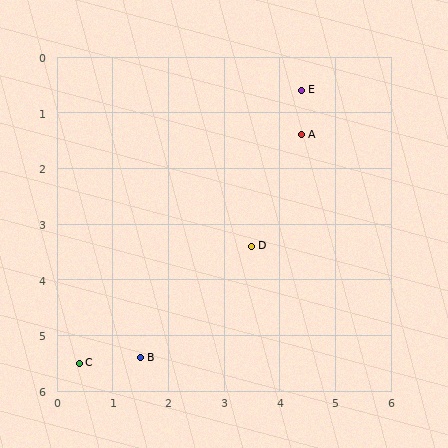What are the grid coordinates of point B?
Point B is at approximately (1.5, 5.4).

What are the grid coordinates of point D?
Point D is at approximately (3.5, 3.4).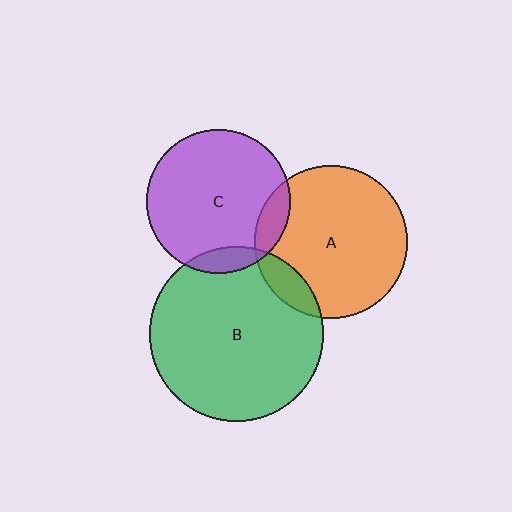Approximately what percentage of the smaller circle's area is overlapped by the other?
Approximately 10%.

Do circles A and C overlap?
Yes.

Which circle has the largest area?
Circle B (green).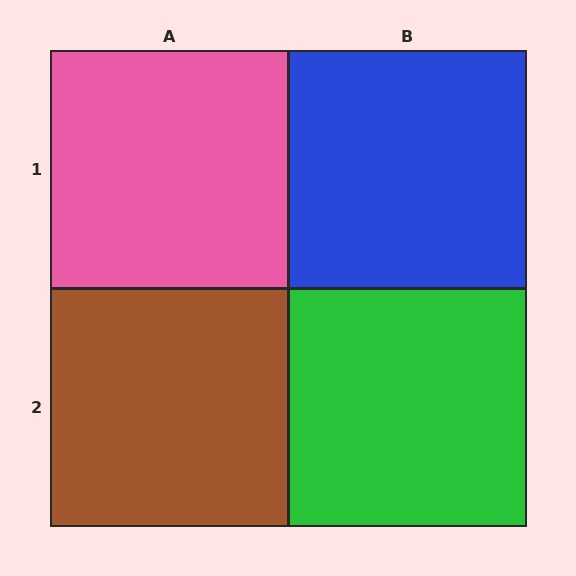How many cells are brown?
1 cell is brown.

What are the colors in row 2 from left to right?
Brown, green.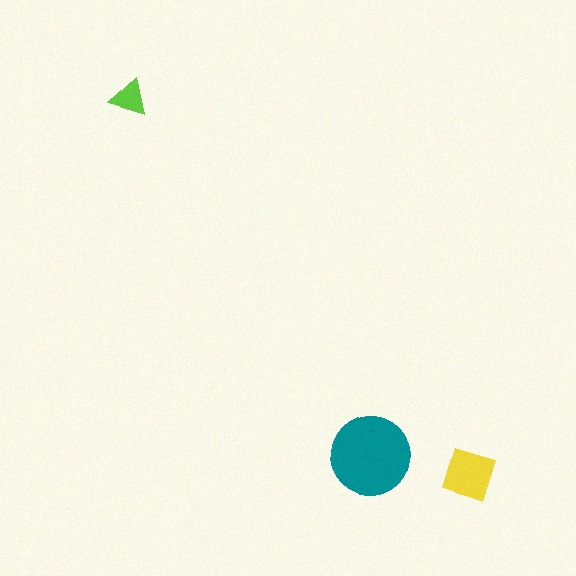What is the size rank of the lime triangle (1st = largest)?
3rd.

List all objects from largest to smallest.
The teal circle, the yellow square, the lime triangle.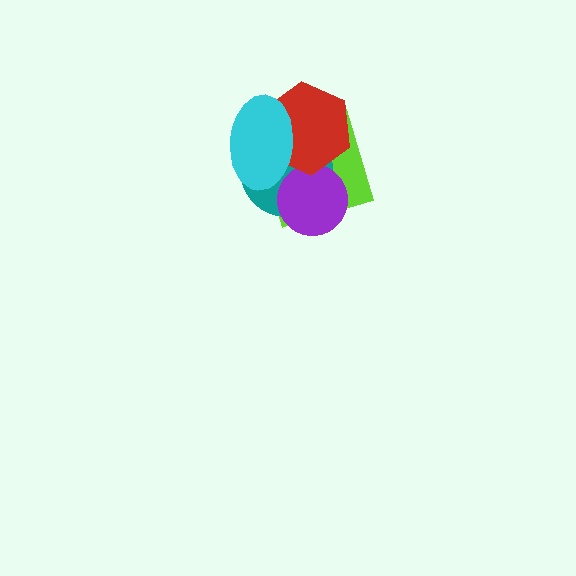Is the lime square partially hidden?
Yes, it is partially covered by another shape.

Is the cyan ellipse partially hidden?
No, no other shape covers it.